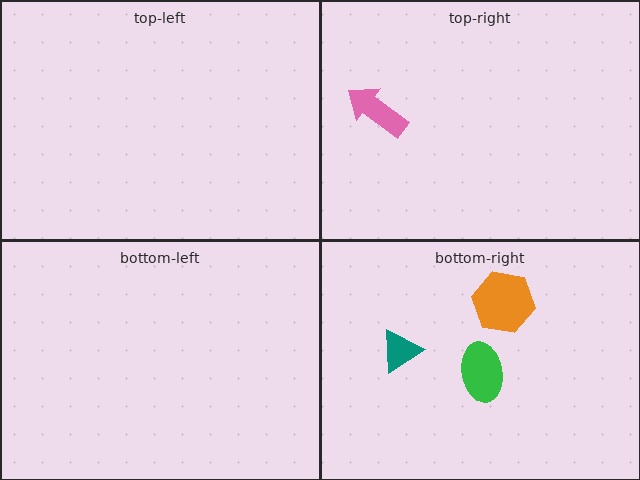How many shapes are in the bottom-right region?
3.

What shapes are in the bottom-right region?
The green ellipse, the orange hexagon, the teal triangle.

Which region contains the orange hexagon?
The bottom-right region.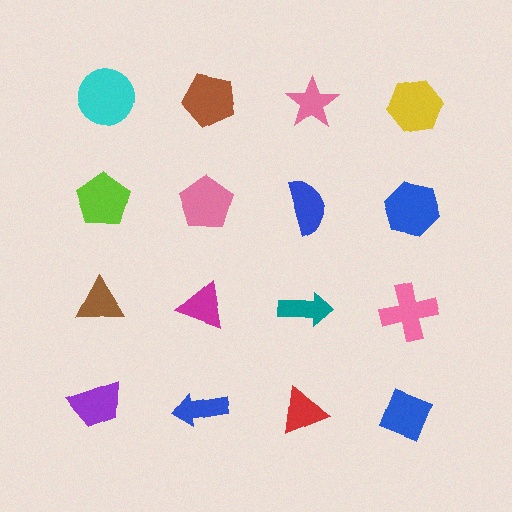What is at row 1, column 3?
A pink star.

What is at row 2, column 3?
A blue semicircle.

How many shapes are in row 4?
4 shapes.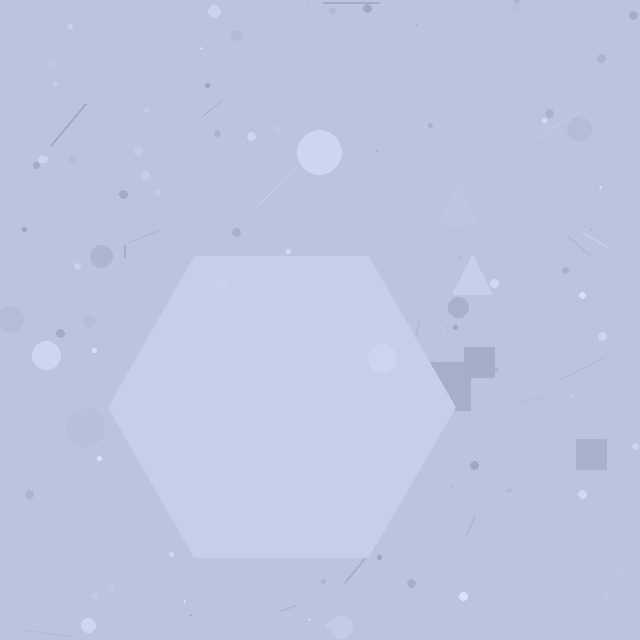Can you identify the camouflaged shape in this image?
The camouflaged shape is a hexagon.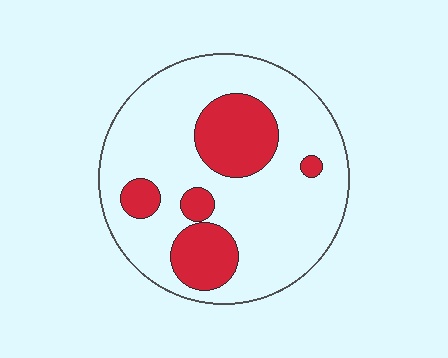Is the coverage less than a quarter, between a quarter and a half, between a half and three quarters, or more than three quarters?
Less than a quarter.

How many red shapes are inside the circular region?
5.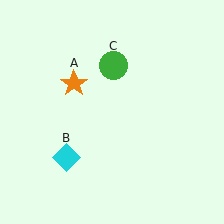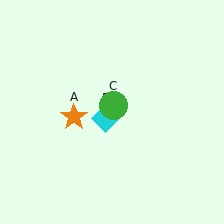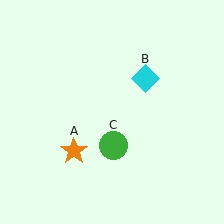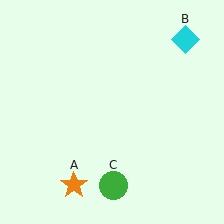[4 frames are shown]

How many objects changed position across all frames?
3 objects changed position: orange star (object A), cyan diamond (object B), green circle (object C).